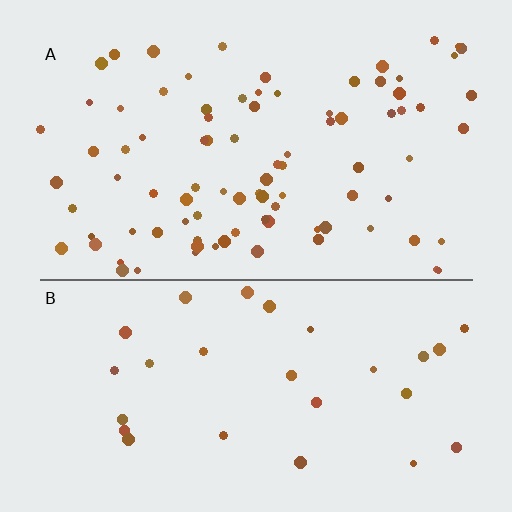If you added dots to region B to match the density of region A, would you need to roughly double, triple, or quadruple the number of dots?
Approximately triple.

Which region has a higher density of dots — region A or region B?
A (the top).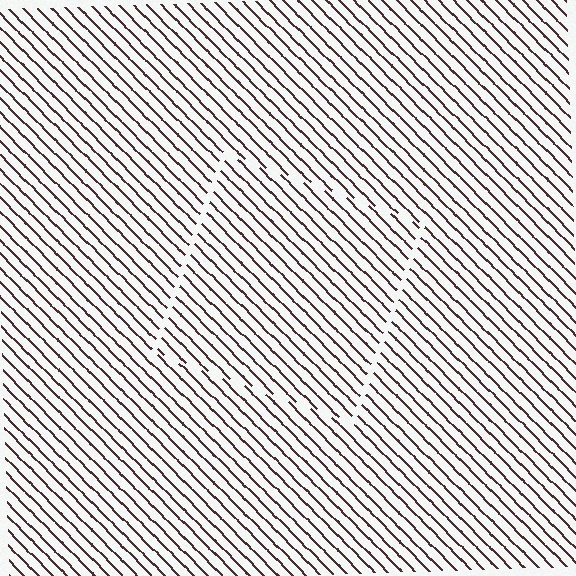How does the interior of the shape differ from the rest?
The interior of the shape contains the same grating, shifted by half a period — the contour is defined by the phase discontinuity where line-ends from the inner and outer gratings abut.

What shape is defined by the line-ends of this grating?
An illusory square. The interior of the shape contains the same grating, shifted by half a period — the contour is defined by the phase discontinuity where line-ends from the inner and outer gratings abut.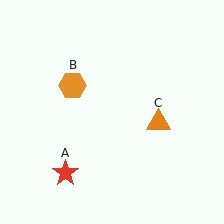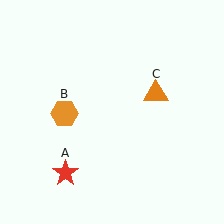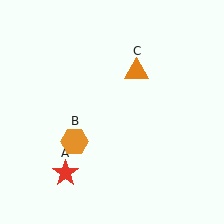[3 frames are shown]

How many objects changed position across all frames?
2 objects changed position: orange hexagon (object B), orange triangle (object C).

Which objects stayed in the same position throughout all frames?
Red star (object A) remained stationary.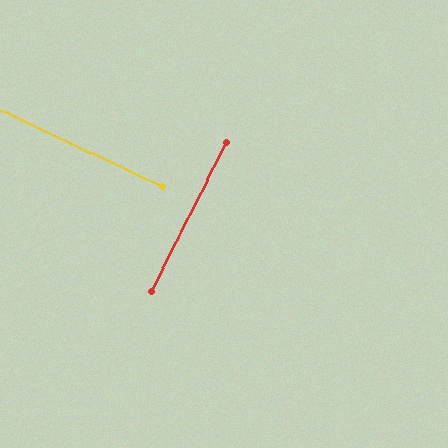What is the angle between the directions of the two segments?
Approximately 88 degrees.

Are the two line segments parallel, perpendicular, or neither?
Perpendicular — they meet at approximately 88°.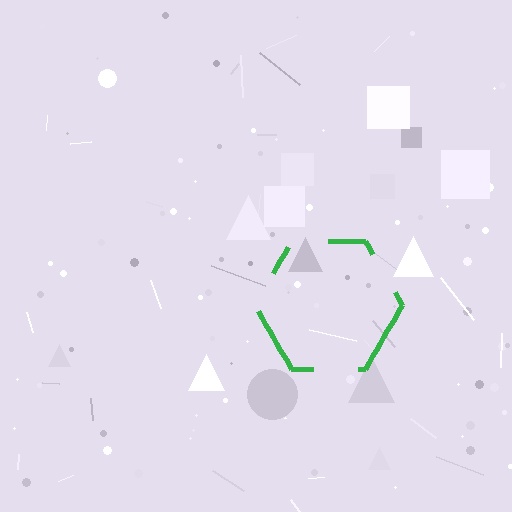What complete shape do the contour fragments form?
The contour fragments form a hexagon.